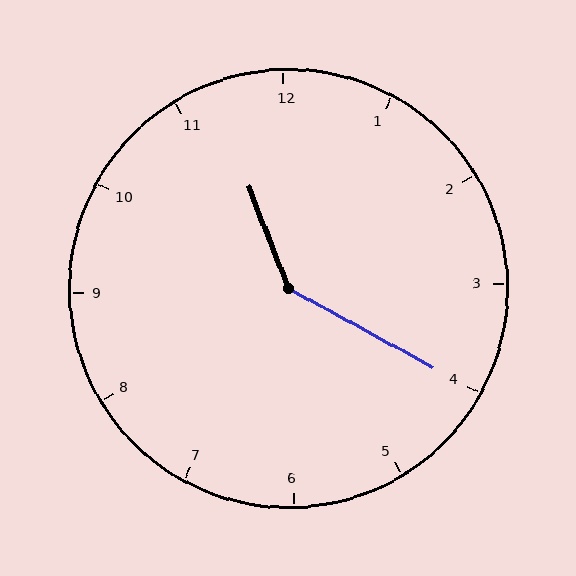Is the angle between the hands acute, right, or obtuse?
It is obtuse.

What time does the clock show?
11:20.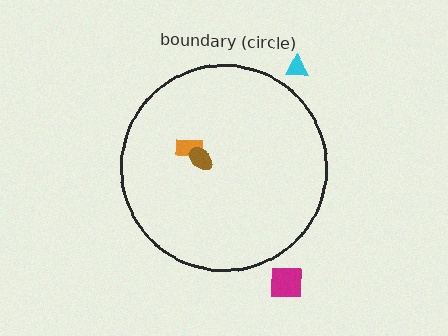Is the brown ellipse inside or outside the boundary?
Inside.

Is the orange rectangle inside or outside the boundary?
Inside.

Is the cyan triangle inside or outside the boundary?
Outside.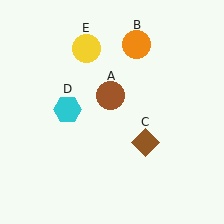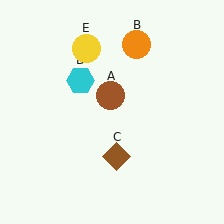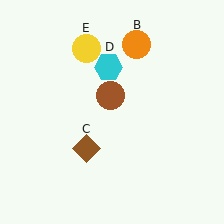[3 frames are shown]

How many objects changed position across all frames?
2 objects changed position: brown diamond (object C), cyan hexagon (object D).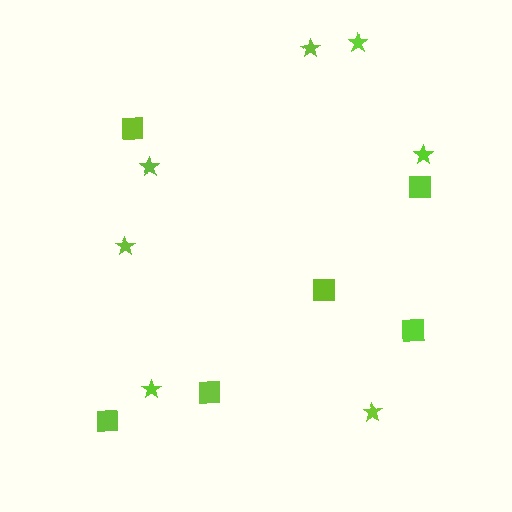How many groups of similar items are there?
There are 2 groups: one group of stars (7) and one group of squares (6).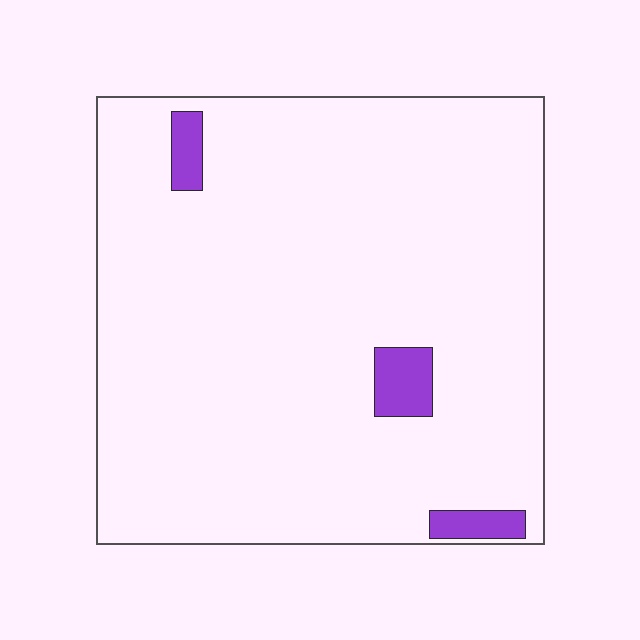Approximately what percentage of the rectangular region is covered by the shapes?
Approximately 5%.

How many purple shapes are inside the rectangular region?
3.